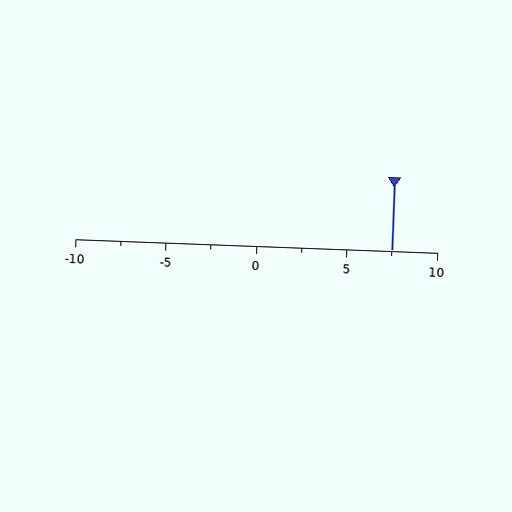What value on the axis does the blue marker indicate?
The marker indicates approximately 7.5.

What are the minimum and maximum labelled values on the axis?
The axis runs from -10 to 10.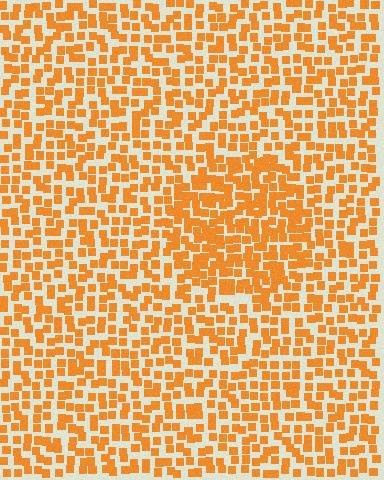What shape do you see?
I see a circle.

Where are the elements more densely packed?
The elements are more densely packed inside the circle boundary.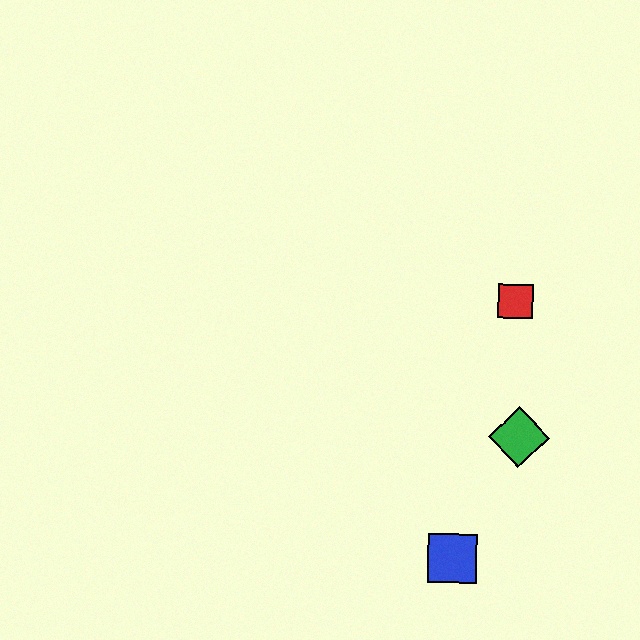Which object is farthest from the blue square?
The red square is farthest from the blue square.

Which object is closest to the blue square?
The green diamond is closest to the blue square.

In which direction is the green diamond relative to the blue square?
The green diamond is above the blue square.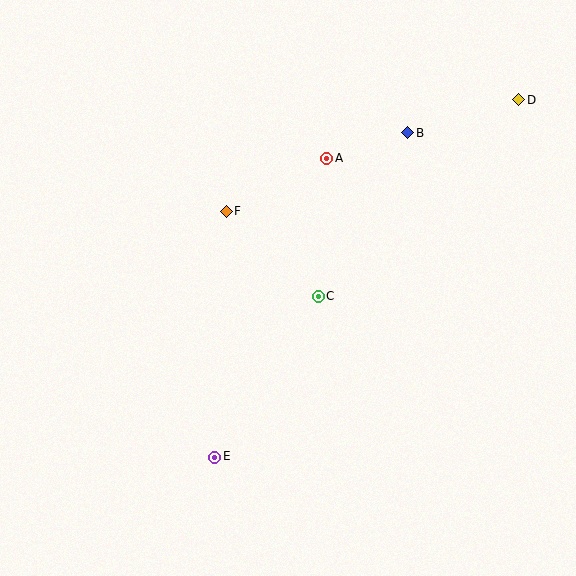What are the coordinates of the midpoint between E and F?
The midpoint between E and F is at (221, 334).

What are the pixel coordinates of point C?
Point C is at (318, 297).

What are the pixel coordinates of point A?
Point A is at (327, 158).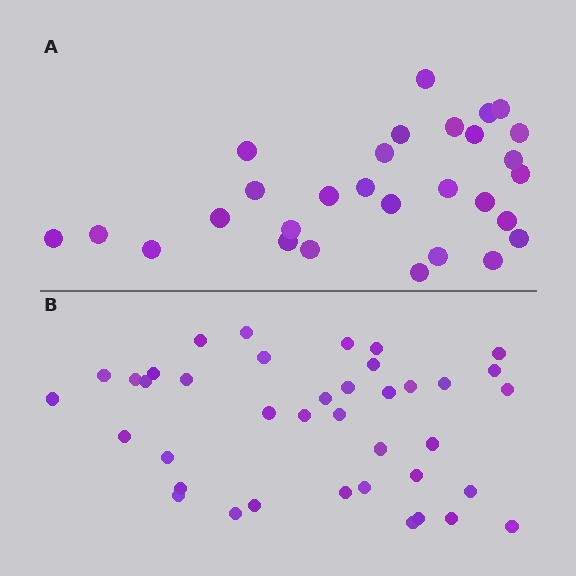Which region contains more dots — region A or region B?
Region B (the bottom region) has more dots.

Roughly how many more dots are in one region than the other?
Region B has roughly 10 or so more dots than region A.